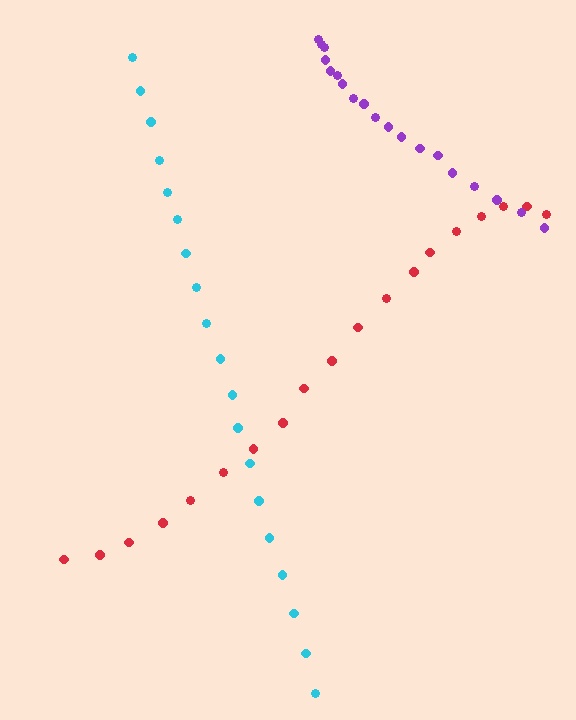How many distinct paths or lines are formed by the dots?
There are 3 distinct paths.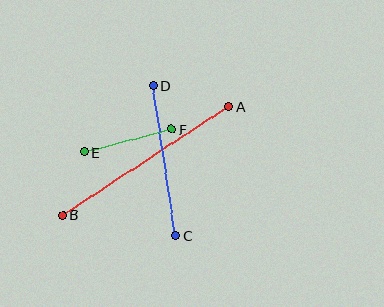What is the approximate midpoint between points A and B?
The midpoint is at approximately (146, 161) pixels.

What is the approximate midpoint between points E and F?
The midpoint is at approximately (128, 141) pixels.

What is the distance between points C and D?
The distance is approximately 151 pixels.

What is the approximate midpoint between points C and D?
The midpoint is at approximately (164, 160) pixels.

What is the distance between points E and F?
The distance is approximately 90 pixels.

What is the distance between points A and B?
The distance is approximately 199 pixels.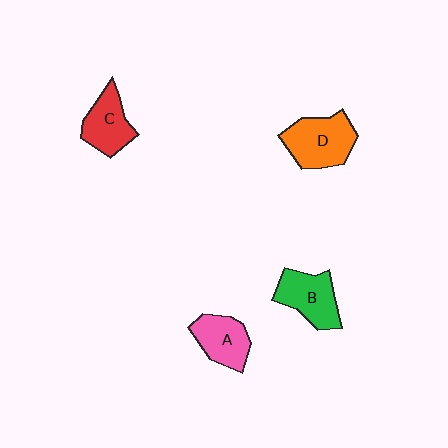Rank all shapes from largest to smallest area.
From largest to smallest: D (orange), B (green), C (red), A (pink).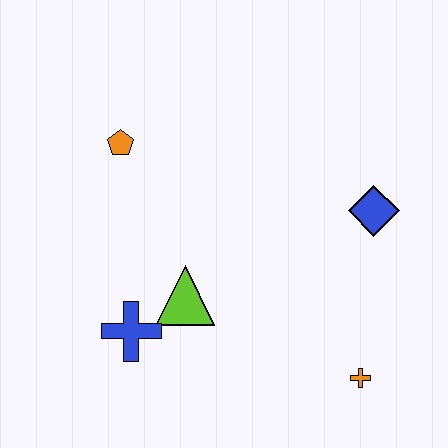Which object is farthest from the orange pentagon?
The orange cross is farthest from the orange pentagon.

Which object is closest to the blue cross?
The lime triangle is closest to the blue cross.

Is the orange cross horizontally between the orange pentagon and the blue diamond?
Yes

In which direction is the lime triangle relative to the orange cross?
The lime triangle is to the left of the orange cross.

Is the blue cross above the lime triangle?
No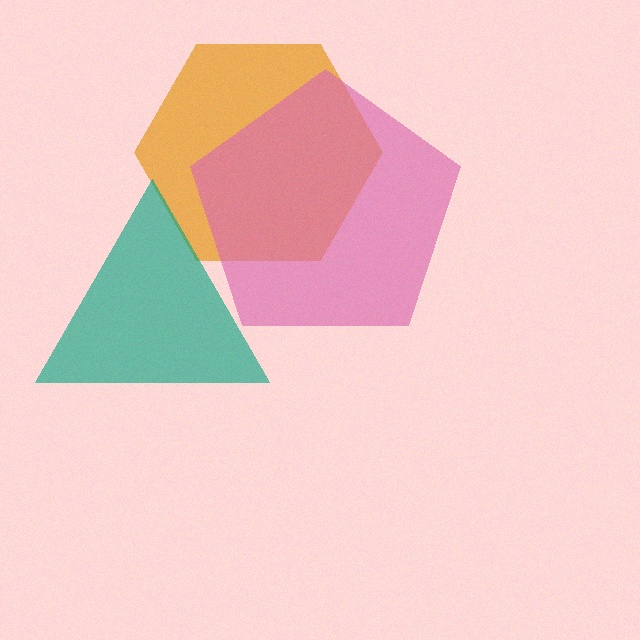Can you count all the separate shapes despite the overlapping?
Yes, there are 3 separate shapes.